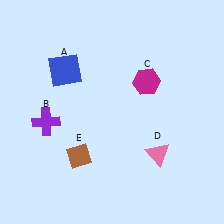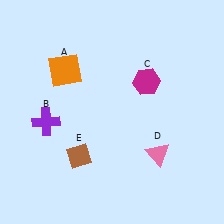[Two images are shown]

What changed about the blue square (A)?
In Image 1, A is blue. In Image 2, it changed to orange.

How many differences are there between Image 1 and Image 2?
There is 1 difference between the two images.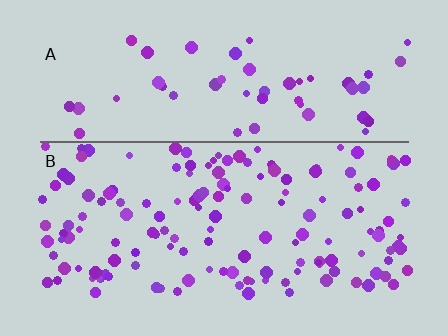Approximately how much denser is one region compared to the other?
Approximately 2.6× — region B over region A.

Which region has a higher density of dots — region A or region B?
B (the bottom).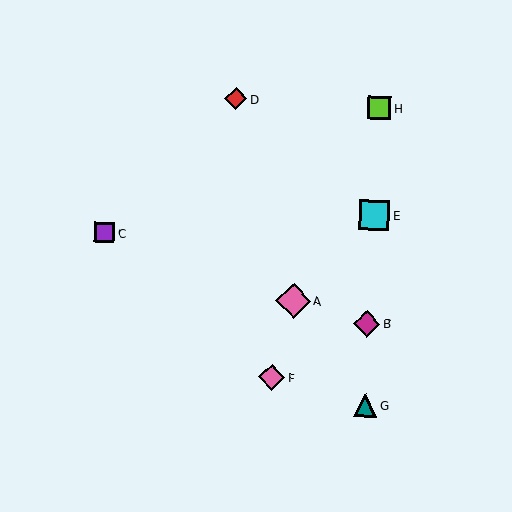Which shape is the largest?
The pink diamond (labeled A) is the largest.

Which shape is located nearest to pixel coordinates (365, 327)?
The magenta diamond (labeled B) at (367, 324) is nearest to that location.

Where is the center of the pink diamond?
The center of the pink diamond is at (272, 378).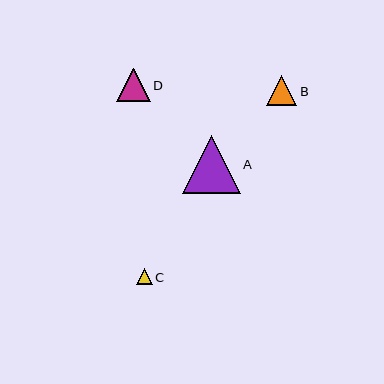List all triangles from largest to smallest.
From largest to smallest: A, D, B, C.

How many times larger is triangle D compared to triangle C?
Triangle D is approximately 2.1 times the size of triangle C.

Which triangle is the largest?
Triangle A is the largest with a size of approximately 58 pixels.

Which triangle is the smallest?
Triangle C is the smallest with a size of approximately 16 pixels.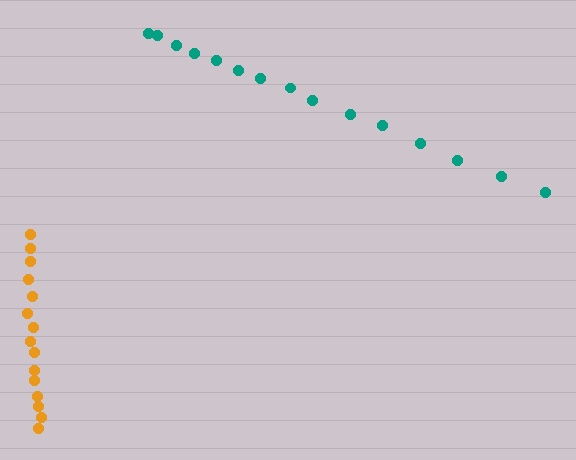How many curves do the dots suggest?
There are 2 distinct paths.